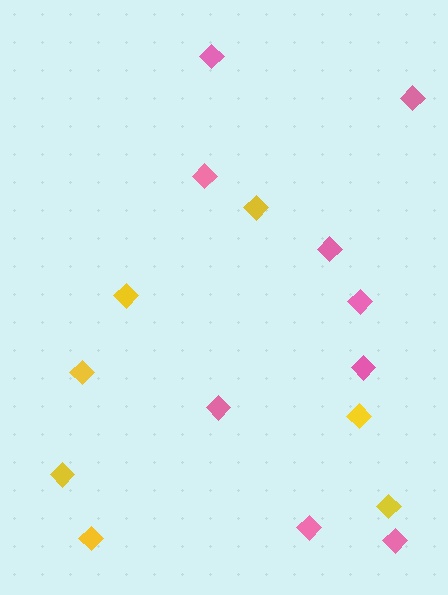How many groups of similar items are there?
There are 2 groups: one group of pink diamonds (9) and one group of yellow diamonds (7).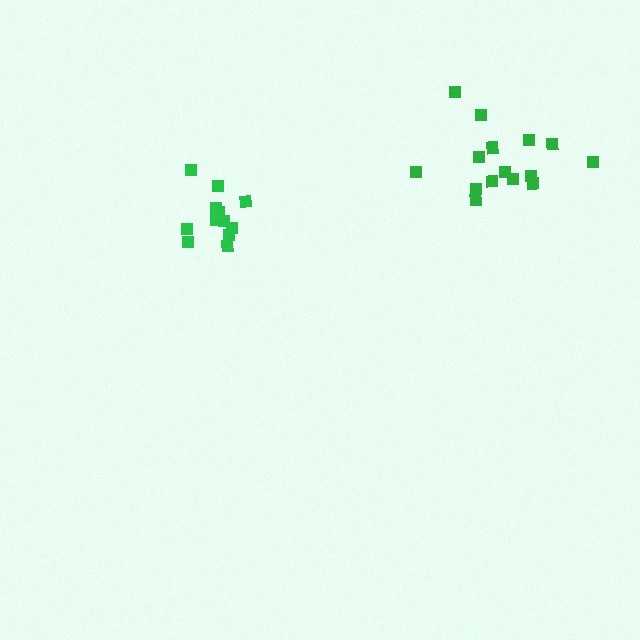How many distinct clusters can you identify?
There are 2 distinct clusters.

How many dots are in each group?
Group 1: 12 dots, Group 2: 15 dots (27 total).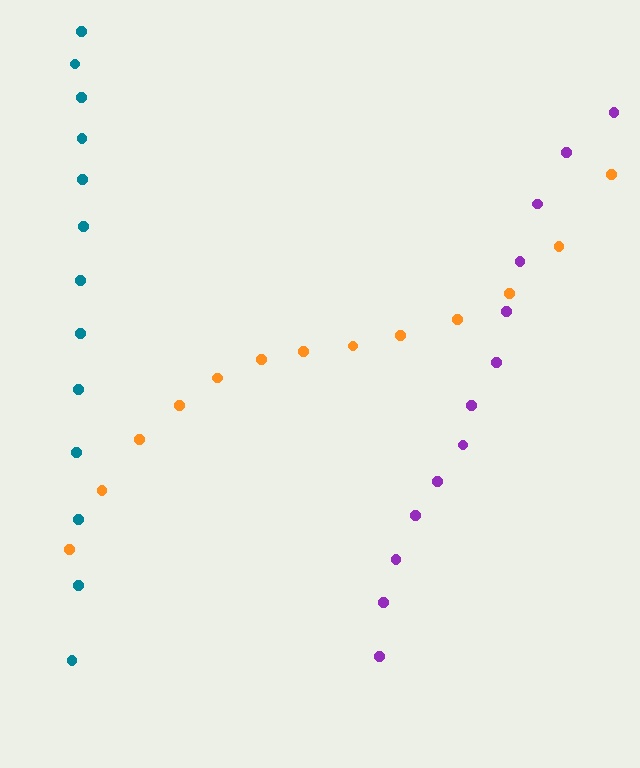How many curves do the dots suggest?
There are 3 distinct paths.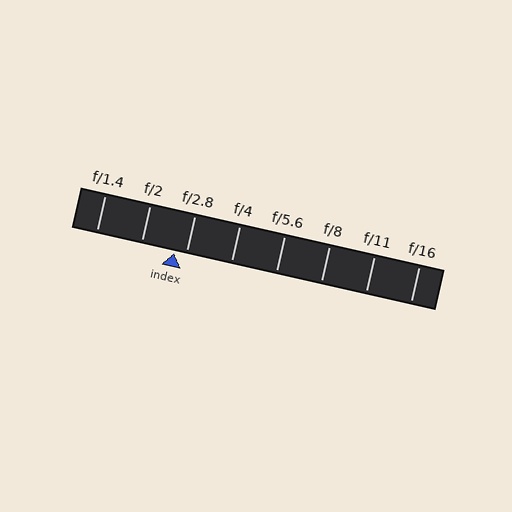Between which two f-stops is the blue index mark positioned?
The index mark is between f/2 and f/2.8.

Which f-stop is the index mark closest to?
The index mark is closest to f/2.8.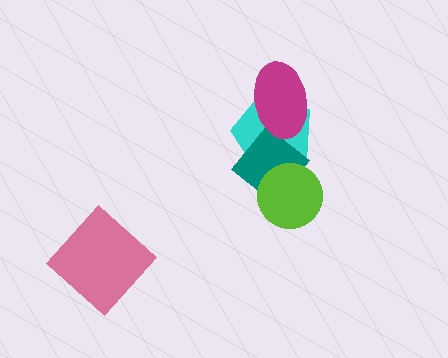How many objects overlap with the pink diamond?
0 objects overlap with the pink diamond.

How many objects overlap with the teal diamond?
3 objects overlap with the teal diamond.